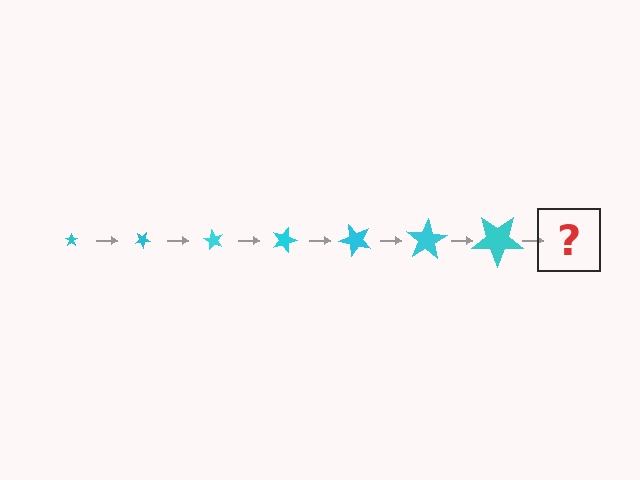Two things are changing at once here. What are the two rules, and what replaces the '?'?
The two rules are that the star grows larger each step and it rotates 30 degrees each step. The '?' should be a star, larger than the previous one and rotated 210 degrees from the start.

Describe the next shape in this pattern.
It should be a star, larger than the previous one and rotated 210 degrees from the start.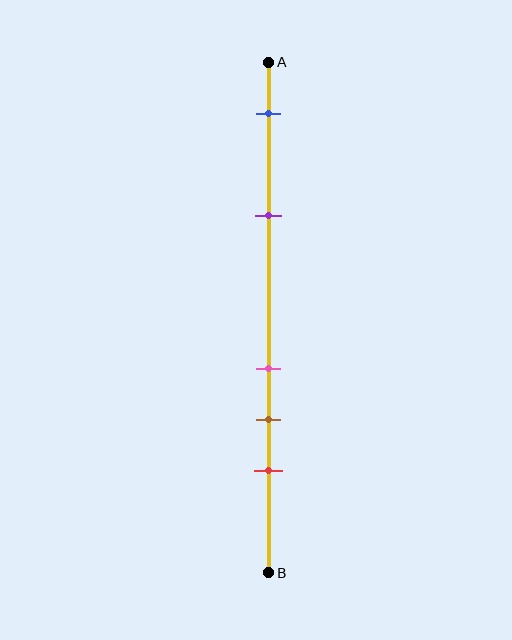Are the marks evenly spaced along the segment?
No, the marks are not evenly spaced.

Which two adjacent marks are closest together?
The pink and brown marks are the closest adjacent pair.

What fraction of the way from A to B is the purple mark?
The purple mark is approximately 30% (0.3) of the way from A to B.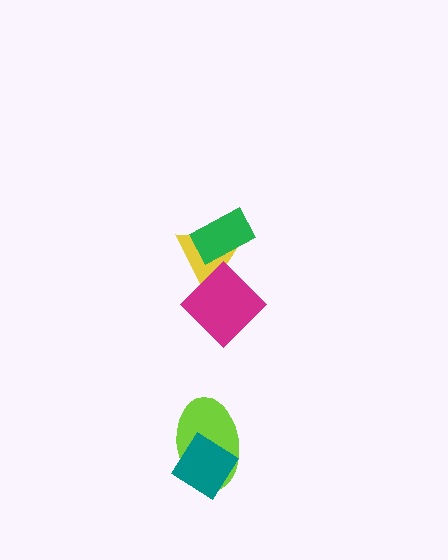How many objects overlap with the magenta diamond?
1 object overlaps with the magenta diamond.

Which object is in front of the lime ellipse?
The teal diamond is in front of the lime ellipse.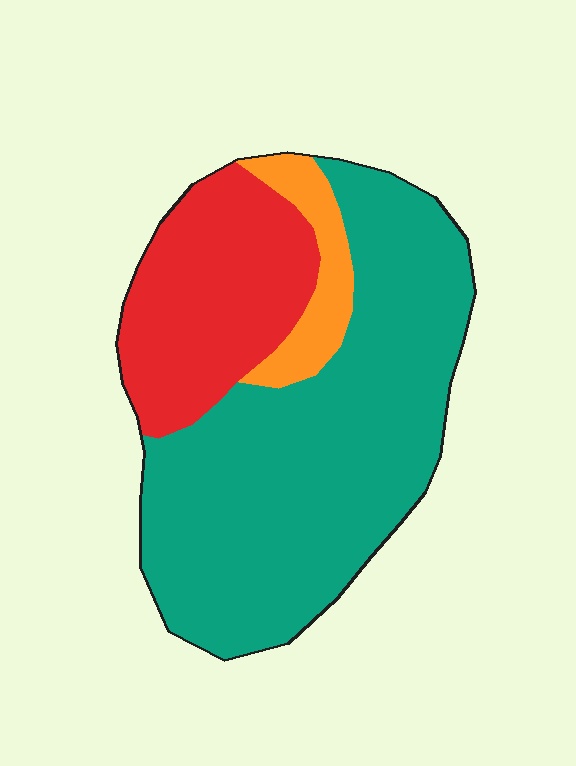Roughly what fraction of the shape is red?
Red covers about 25% of the shape.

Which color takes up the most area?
Teal, at roughly 65%.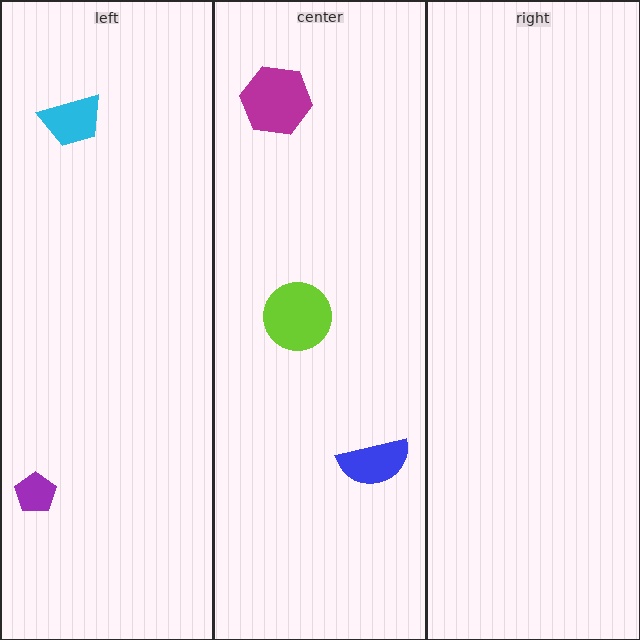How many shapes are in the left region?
2.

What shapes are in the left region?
The cyan trapezoid, the purple pentagon.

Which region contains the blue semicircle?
The center region.